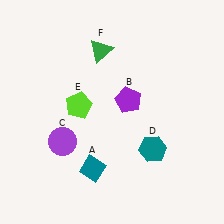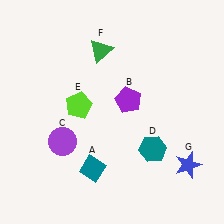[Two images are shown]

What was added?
A blue star (G) was added in Image 2.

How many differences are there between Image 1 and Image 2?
There is 1 difference between the two images.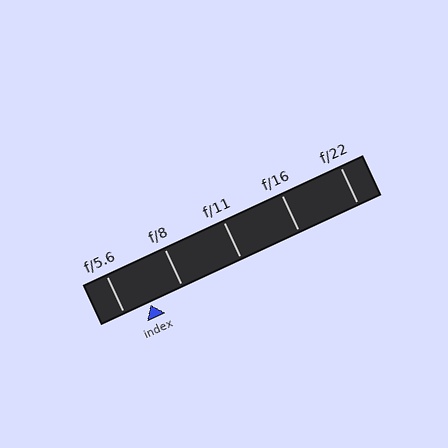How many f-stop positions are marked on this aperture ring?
There are 5 f-stop positions marked.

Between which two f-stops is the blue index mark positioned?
The index mark is between f/5.6 and f/8.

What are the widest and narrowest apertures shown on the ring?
The widest aperture shown is f/5.6 and the narrowest is f/22.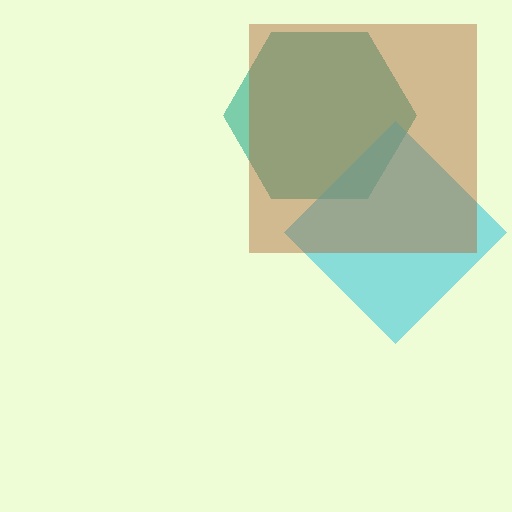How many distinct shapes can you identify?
There are 3 distinct shapes: a teal hexagon, a cyan diamond, a brown square.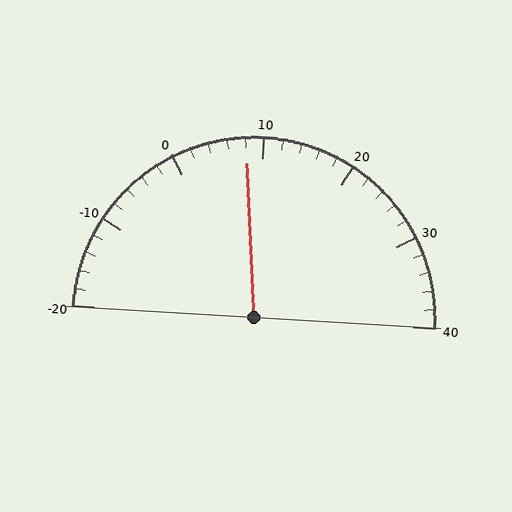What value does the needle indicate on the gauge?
The needle indicates approximately 8.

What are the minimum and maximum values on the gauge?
The gauge ranges from -20 to 40.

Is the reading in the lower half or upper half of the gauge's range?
The reading is in the lower half of the range (-20 to 40).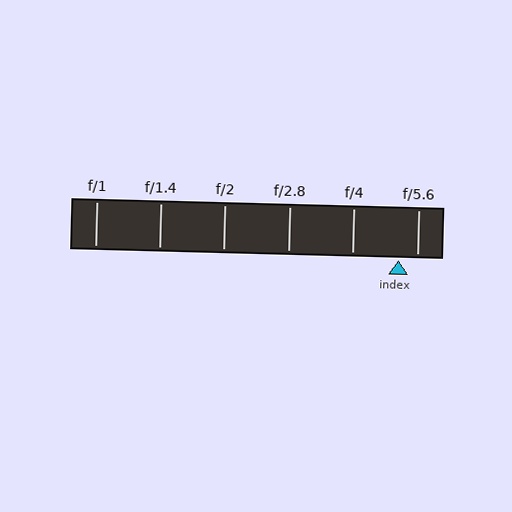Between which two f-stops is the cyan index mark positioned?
The index mark is between f/4 and f/5.6.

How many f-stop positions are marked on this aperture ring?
There are 6 f-stop positions marked.